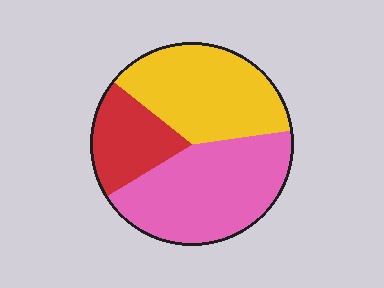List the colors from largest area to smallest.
From largest to smallest: pink, yellow, red.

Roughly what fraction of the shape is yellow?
Yellow covers about 35% of the shape.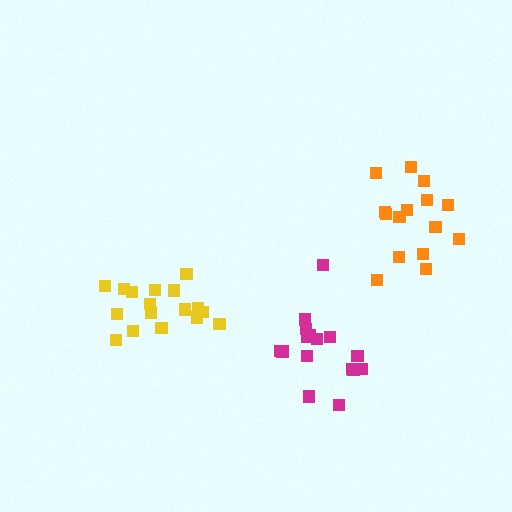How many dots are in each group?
Group 1: 15 dots, Group 2: 18 dots, Group 3: 16 dots (49 total).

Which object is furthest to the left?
The yellow cluster is leftmost.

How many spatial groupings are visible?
There are 3 spatial groupings.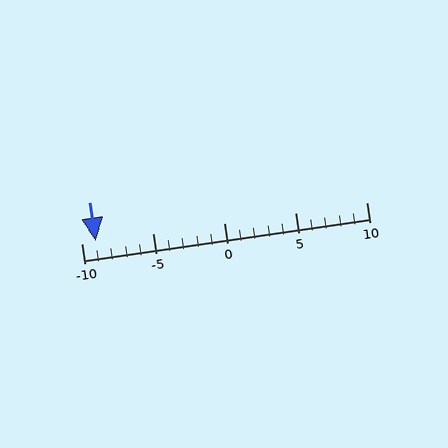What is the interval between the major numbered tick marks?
The major tick marks are spaced 5 units apart.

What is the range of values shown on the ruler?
The ruler shows values from -10 to 10.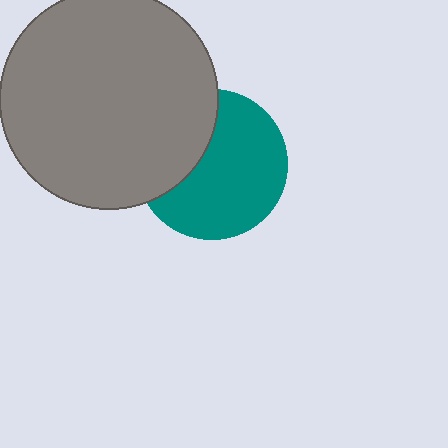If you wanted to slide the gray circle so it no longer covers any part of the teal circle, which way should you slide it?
Slide it left — that is the most direct way to separate the two shapes.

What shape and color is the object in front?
The object in front is a gray circle.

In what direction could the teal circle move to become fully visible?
The teal circle could move right. That would shift it out from behind the gray circle entirely.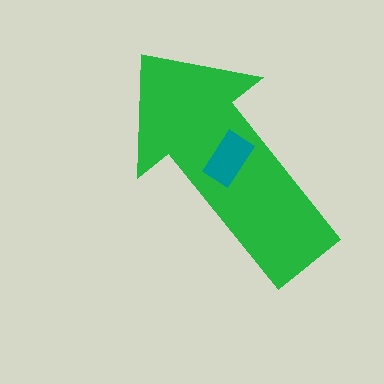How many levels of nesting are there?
2.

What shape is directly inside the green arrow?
The teal rectangle.